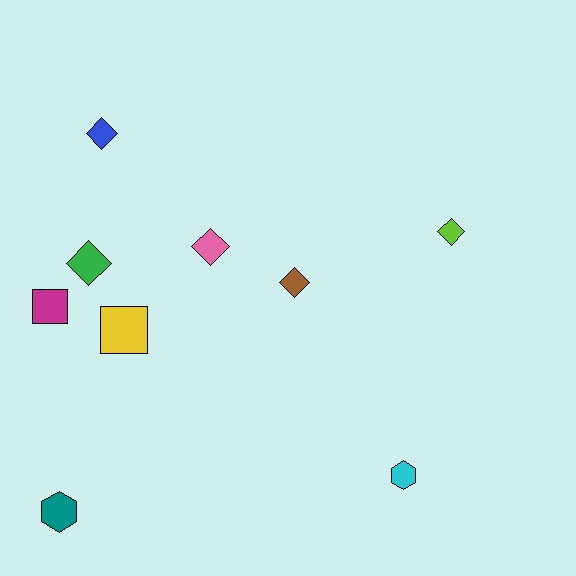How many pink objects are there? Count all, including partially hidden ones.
There is 1 pink object.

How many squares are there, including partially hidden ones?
There are 2 squares.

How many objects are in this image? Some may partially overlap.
There are 9 objects.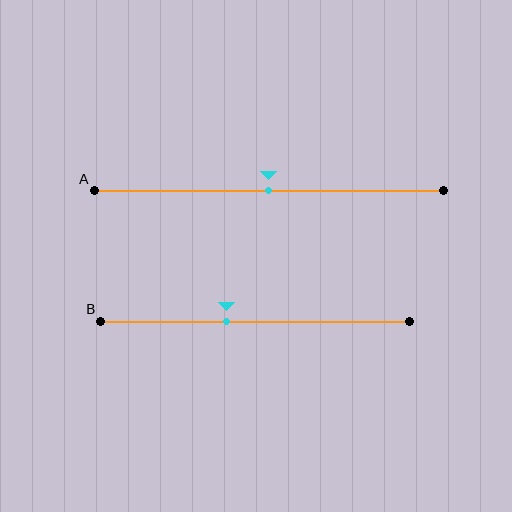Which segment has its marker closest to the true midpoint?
Segment A has its marker closest to the true midpoint.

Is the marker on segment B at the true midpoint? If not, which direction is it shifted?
No, the marker on segment B is shifted to the left by about 9% of the segment length.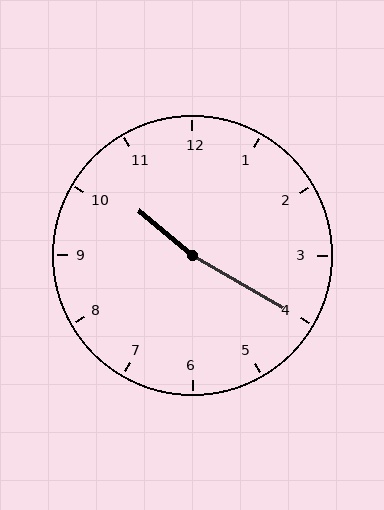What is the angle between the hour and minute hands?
Approximately 170 degrees.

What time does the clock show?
10:20.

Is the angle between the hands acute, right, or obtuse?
It is obtuse.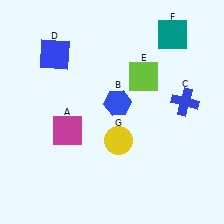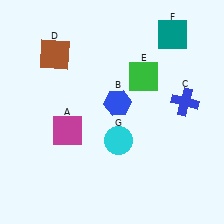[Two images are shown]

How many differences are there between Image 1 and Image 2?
There are 3 differences between the two images.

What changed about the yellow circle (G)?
In Image 1, G is yellow. In Image 2, it changed to cyan.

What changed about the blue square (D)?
In Image 1, D is blue. In Image 2, it changed to brown.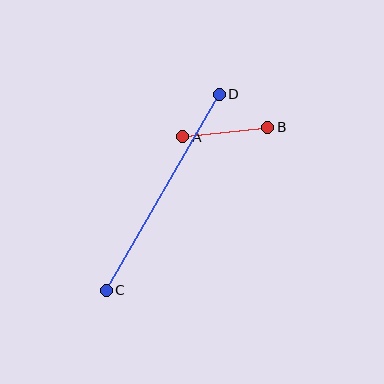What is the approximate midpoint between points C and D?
The midpoint is at approximately (163, 192) pixels.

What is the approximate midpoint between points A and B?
The midpoint is at approximately (225, 132) pixels.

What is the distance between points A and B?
The distance is approximately 86 pixels.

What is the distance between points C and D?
The distance is approximately 226 pixels.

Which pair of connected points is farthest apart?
Points C and D are farthest apart.